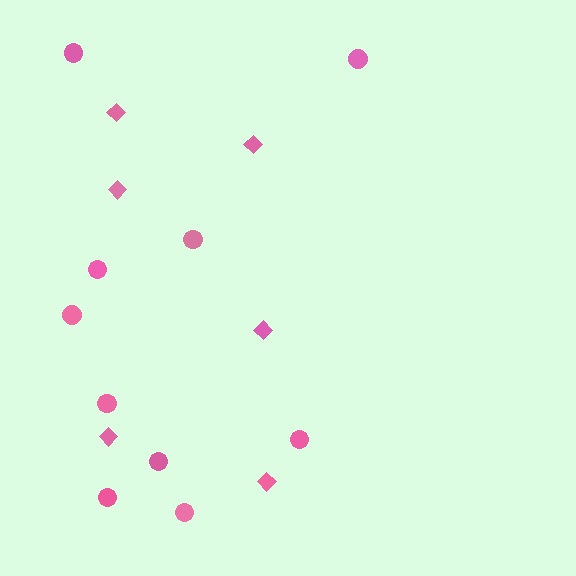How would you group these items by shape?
There are 2 groups: one group of circles (10) and one group of diamonds (6).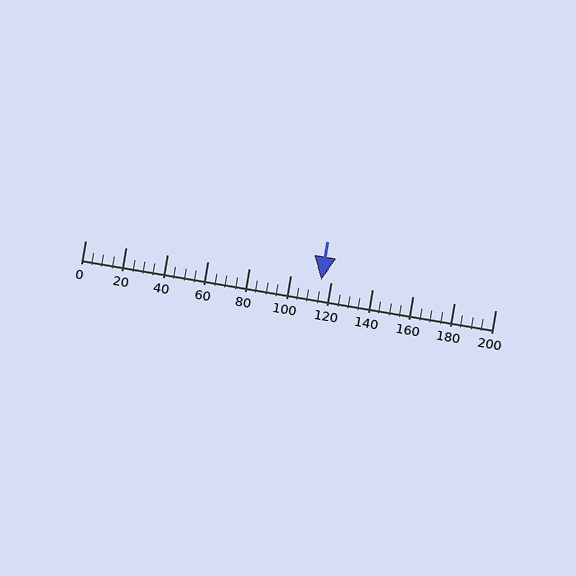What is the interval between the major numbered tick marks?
The major tick marks are spaced 20 units apart.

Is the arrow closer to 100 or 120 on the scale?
The arrow is closer to 120.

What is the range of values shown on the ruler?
The ruler shows values from 0 to 200.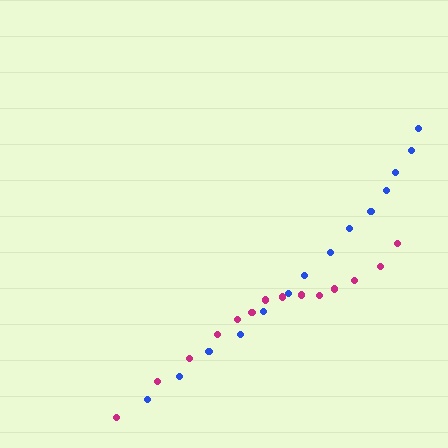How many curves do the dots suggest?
There are 2 distinct paths.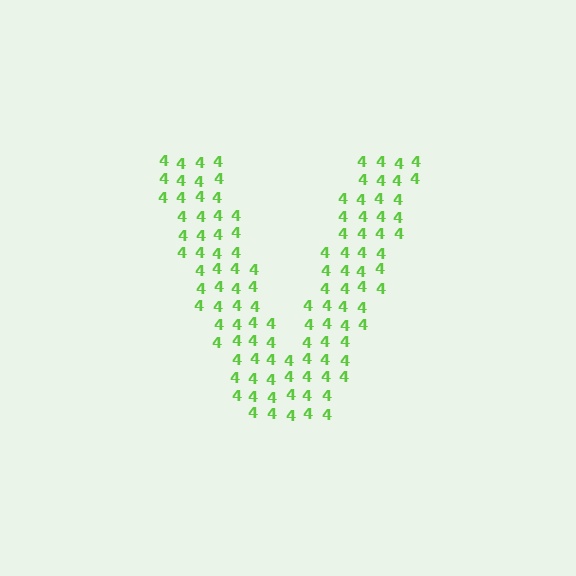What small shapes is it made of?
It is made of small digit 4's.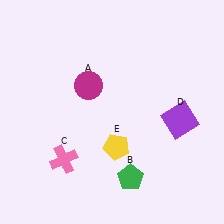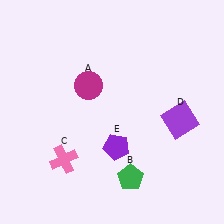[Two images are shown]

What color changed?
The pentagon (E) changed from yellow in Image 1 to purple in Image 2.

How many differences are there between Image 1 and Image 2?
There is 1 difference between the two images.